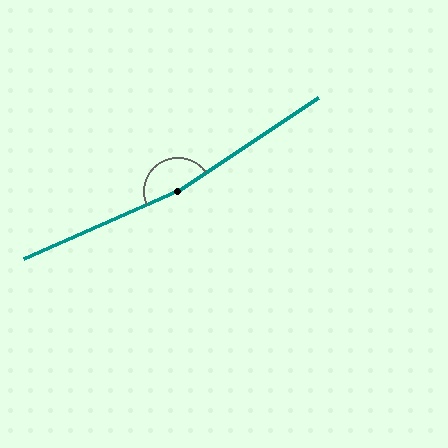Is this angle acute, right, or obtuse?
It is obtuse.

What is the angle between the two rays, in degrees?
Approximately 170 degrees.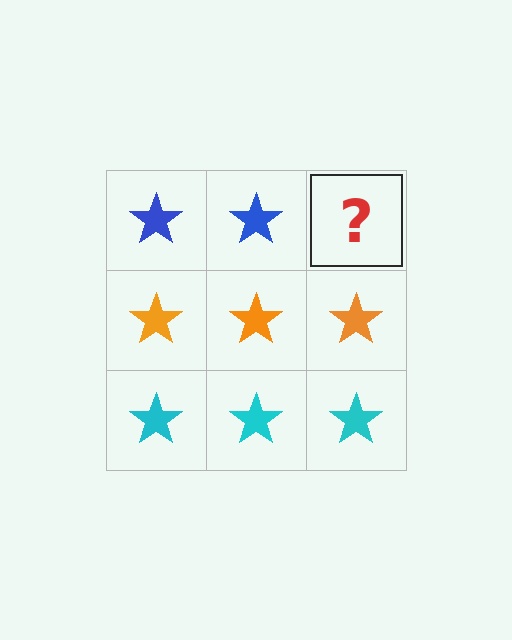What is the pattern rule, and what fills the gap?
The rule is that each row has a consistent color. The gap should be filled with a blue star.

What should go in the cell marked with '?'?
The missing cell should contain a blue star.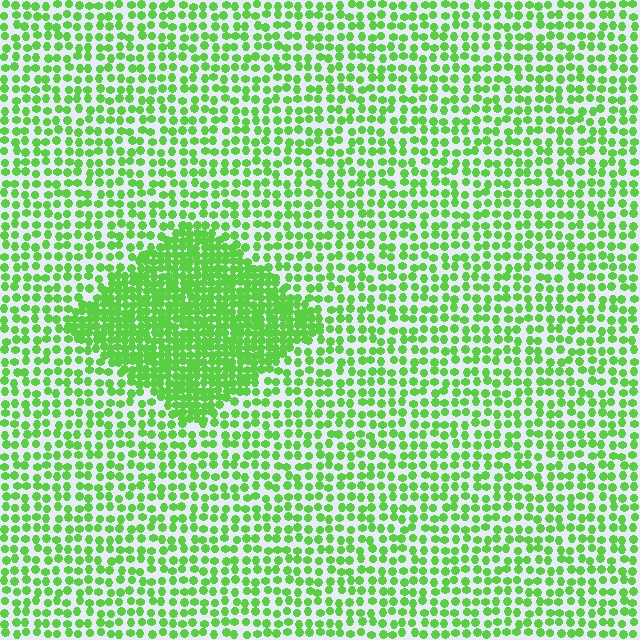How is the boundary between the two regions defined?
The boundary is defined by a change in element density (approximately 2.1x ratio). All elements are the same color, size, and shape.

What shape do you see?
I see a diamond.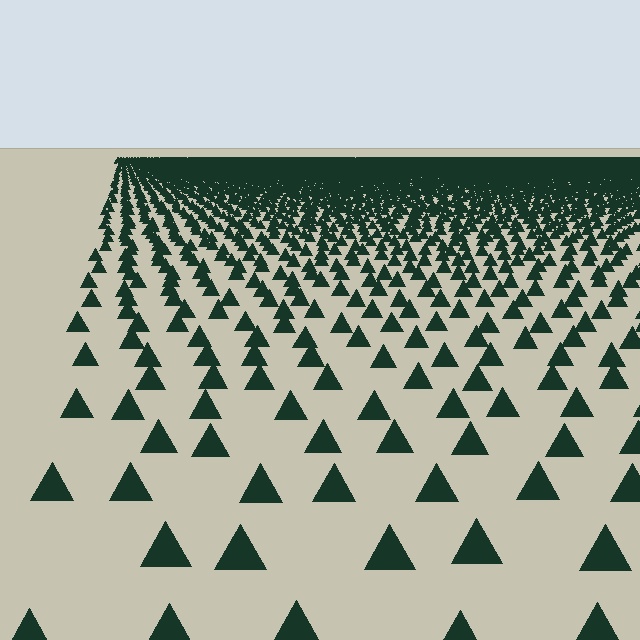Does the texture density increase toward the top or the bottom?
Density increases toward the top.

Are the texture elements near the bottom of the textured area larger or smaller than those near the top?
Larger. Near the bottom, elements are closer to the viewer and appear at a bigger on-screen size.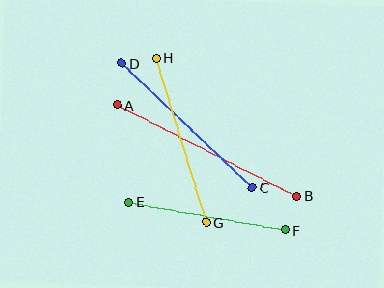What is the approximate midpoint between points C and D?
The midpoint is at approximately (187, 125) pixels.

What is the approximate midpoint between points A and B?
The midpoint is at approximately (207, 151) pixels.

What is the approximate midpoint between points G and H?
The midpoint is at approximately (181, 140) pixels.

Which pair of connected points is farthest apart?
Points A and B are farthest apart.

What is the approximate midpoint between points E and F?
The midpoint is at approximately (207, 216) pixels.